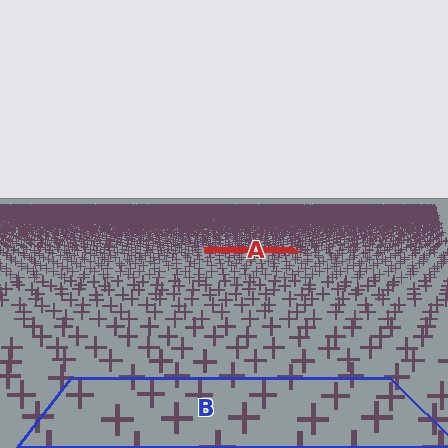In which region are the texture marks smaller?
The texture marks are smaller in region A, because it is farther away.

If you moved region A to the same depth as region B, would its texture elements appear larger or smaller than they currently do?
They would appear larger. At a closer depth, the same texture elements are projected at a bigger on-screen size.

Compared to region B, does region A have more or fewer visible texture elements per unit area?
Region A has more texture elements per unit area — they are packed more densely because it is farther away.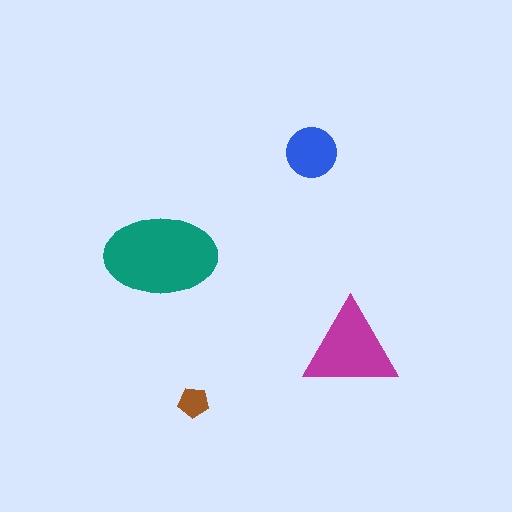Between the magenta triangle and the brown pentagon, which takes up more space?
The magenta triangle.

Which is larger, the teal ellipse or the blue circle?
The teal ellipse.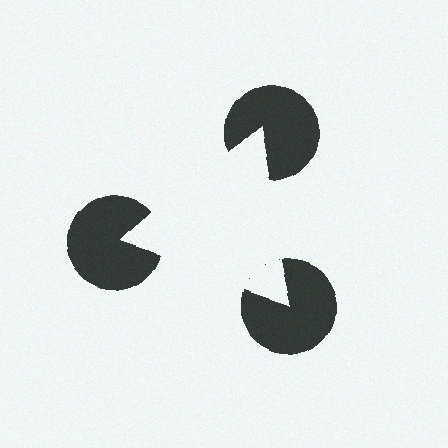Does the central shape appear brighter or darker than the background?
It typically appears slightly brighter than the background, even though no actual brightness change is drawn.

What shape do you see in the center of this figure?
An illusory triangle — its edges are inferred from the aligned wedge cuts in the pac-man discs, not physically drawn.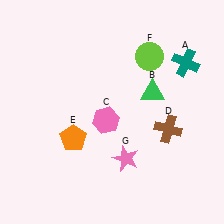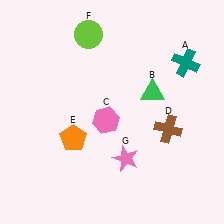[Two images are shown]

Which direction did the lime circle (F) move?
The lime circle (F) moved left.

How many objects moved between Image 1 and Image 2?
1 object moved between the two images.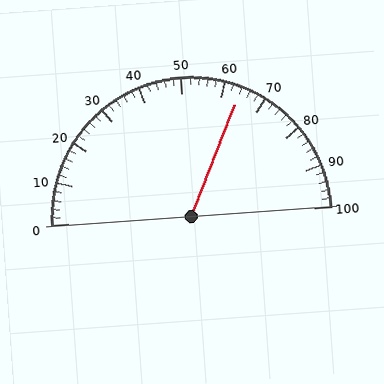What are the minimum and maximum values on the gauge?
The gauge ranges from 0 to 100.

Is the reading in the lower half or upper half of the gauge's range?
The reading is in the upper half of the range (0 to 100).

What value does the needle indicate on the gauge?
The needle indicates approximately 64.